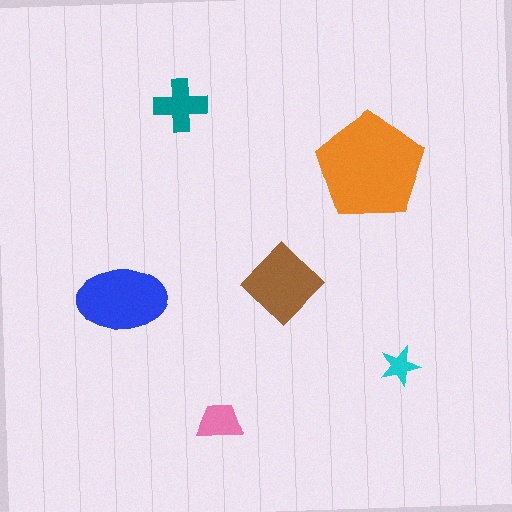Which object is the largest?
The orange pentagon.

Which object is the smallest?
The cyan star.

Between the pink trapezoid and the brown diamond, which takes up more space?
The brown diamond.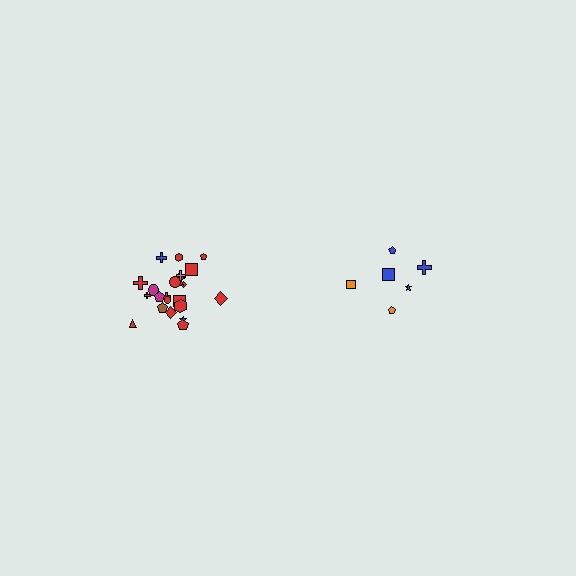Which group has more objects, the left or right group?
The left group.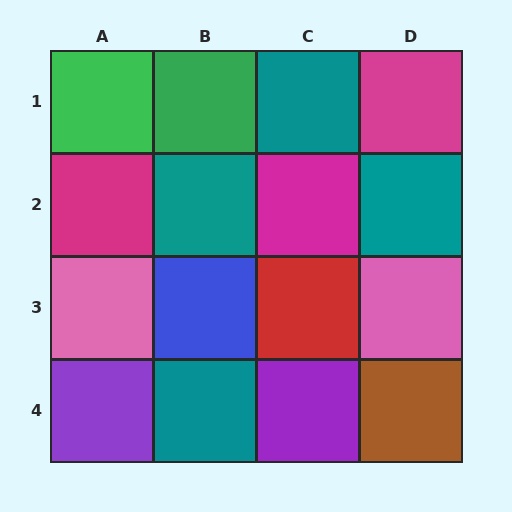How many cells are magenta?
3 cells are magenta.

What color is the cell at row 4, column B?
Teal.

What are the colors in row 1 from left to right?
Green, green, teal, magenta.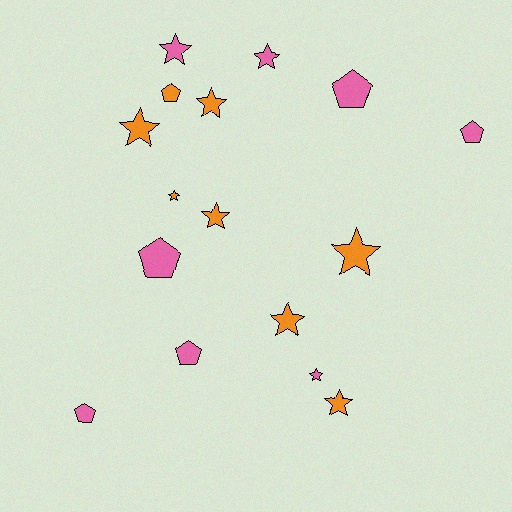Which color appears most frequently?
Pink, with 8 objects.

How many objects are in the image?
There are 16 objects.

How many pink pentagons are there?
There are 5 pink pentagons.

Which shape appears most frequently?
Star, with 10 objects.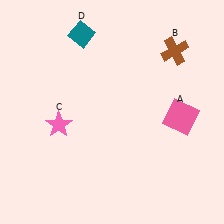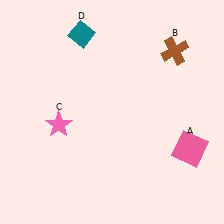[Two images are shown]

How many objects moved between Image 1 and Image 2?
1 object moved between the two images.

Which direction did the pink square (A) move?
The pink square (A) moved down.